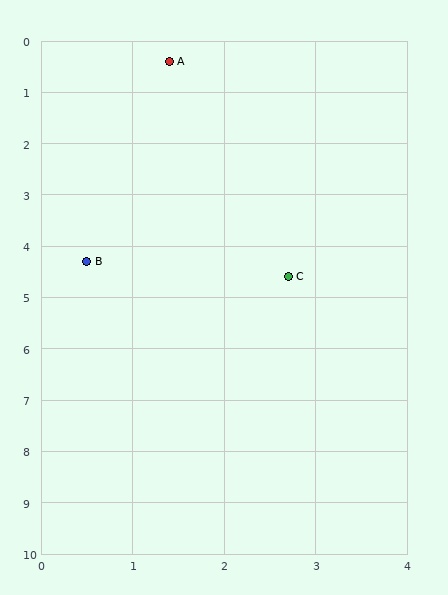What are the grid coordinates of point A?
Point A is at approximately (1.4, 0.4).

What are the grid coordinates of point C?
Point C is at approximately (2.7, 4.6).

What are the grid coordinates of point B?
Point B is at approximately (0.5, 4.3).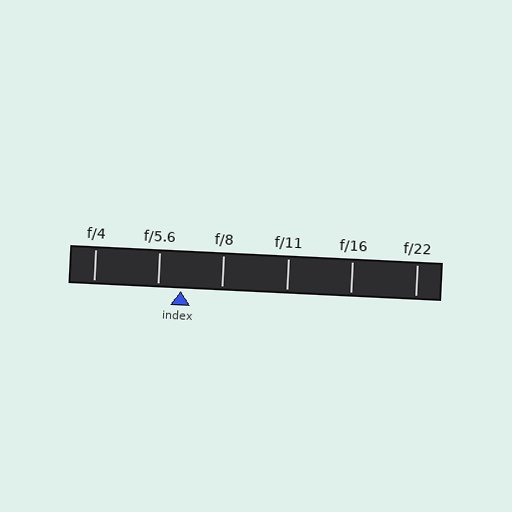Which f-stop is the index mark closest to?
The index mark is closest to f/5.6.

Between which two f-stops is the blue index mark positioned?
The index mark is between f/5.6 and f/8.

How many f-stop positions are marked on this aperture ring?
There are 6 f-stop positions marked.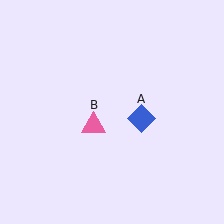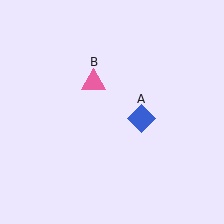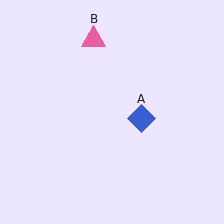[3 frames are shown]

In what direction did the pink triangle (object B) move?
The pink triangle (object B) moved up.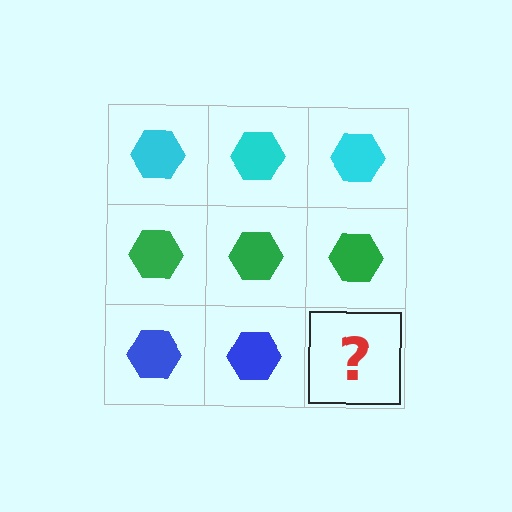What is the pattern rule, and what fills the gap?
The rule is that each row has a consistent color. The gap should be filled with a blue hexagon.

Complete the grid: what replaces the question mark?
The question mark should be replaced with a blue hexagon.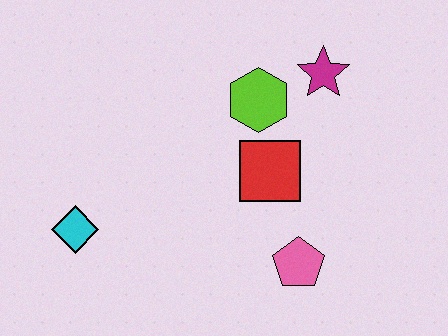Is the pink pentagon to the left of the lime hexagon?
No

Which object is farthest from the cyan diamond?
The magenta star is farthest from the cyan diamond.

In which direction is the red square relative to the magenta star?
The red square is below the magenta star.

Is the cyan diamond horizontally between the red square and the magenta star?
No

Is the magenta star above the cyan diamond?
Yes